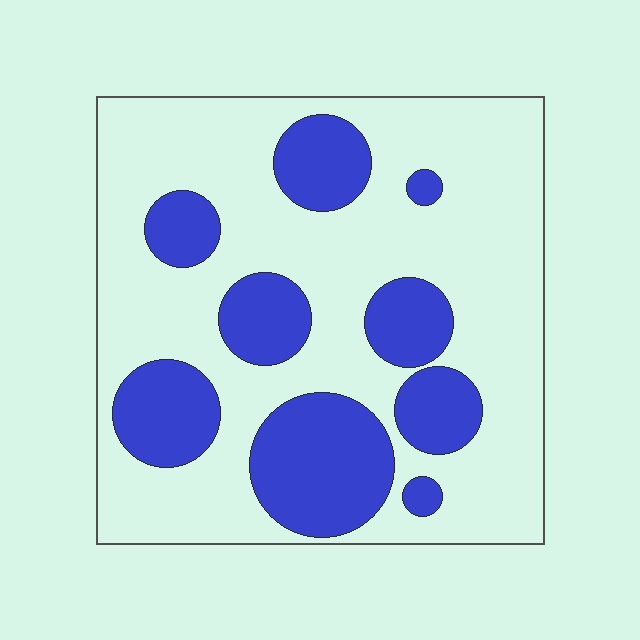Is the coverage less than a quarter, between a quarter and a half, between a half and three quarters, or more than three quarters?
Between a quarter and a half.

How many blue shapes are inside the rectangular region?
9.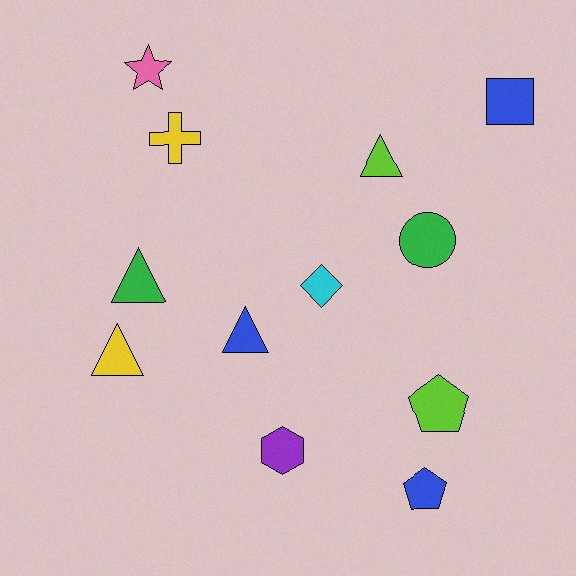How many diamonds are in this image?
There is 1 diamond.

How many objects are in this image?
There are 12 objects.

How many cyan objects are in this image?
There is 1 cyan object.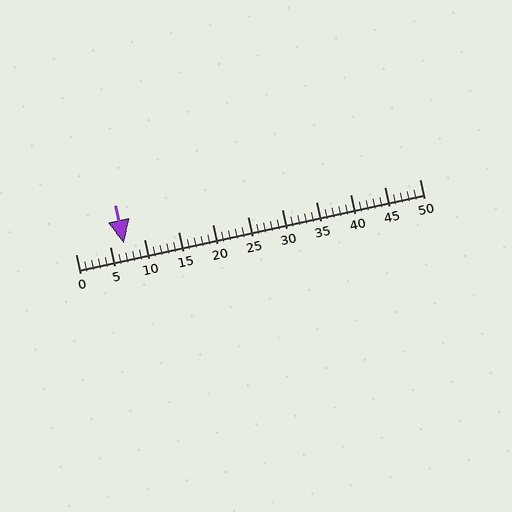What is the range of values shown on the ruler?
The ruler shows values from 0 to 50.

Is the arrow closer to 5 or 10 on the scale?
The arrow is closer to 5.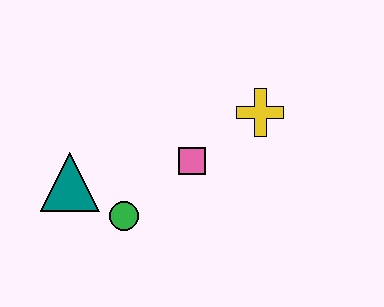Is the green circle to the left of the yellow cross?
Yes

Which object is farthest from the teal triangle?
The yellow cross is farthest from the teal triangle.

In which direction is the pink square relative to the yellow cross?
The pink square is to the left of the yellow cross.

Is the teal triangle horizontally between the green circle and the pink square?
No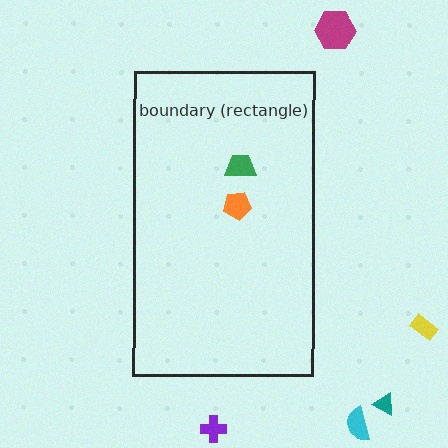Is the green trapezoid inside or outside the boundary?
Inside.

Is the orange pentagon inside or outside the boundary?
Inside.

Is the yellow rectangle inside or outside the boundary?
Outside.